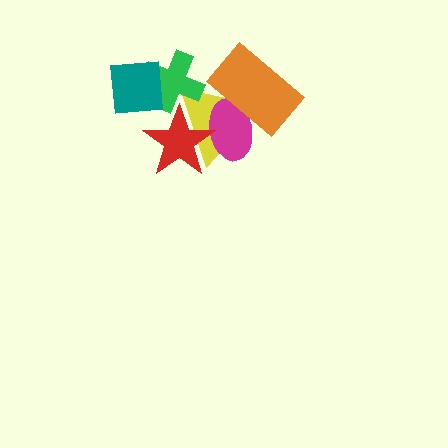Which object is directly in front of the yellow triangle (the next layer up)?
The green cross is directly in front of the yellow triangle.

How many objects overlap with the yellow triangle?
4 objects overlap with the yellow triangle.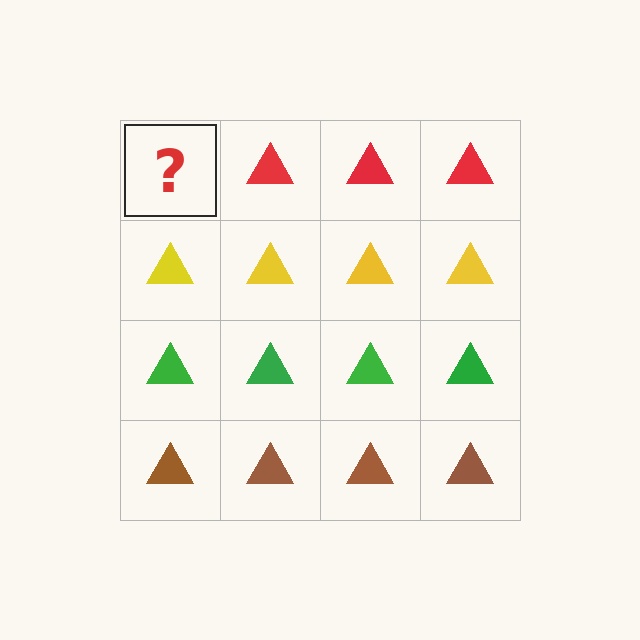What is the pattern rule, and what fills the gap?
The rule is that each row has a consistent color. The gap should be filled with a red triangle.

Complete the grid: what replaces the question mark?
The question mark should be replaced with a red triangle.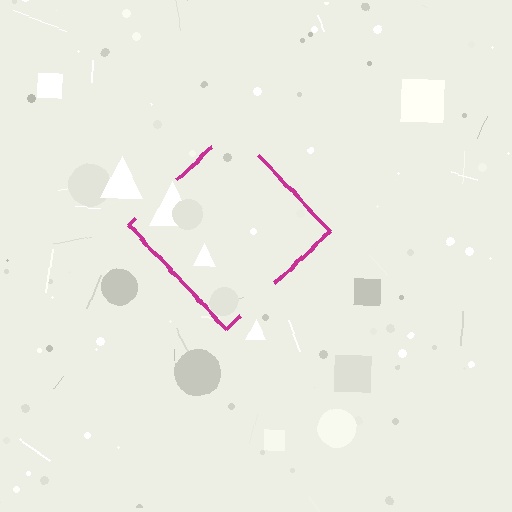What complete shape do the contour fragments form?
The contour fragments form a diamond.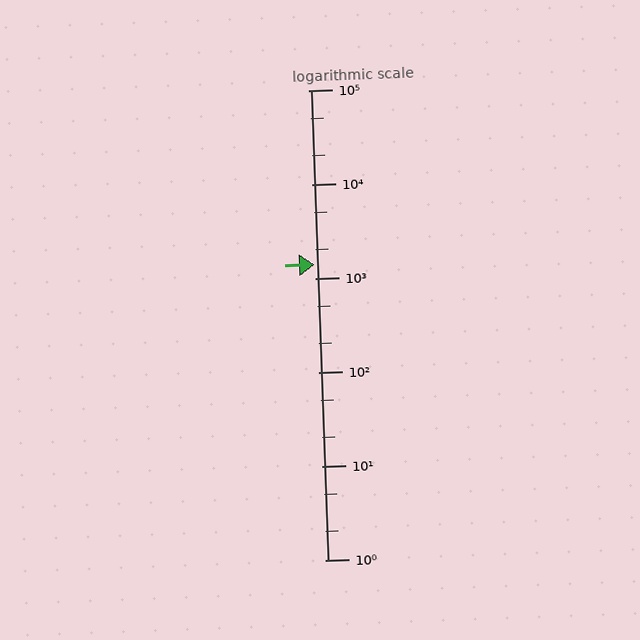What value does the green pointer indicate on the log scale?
The pointer indicates approximately 1400.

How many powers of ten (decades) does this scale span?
The scale spans 5 decades, from 1 to 100000.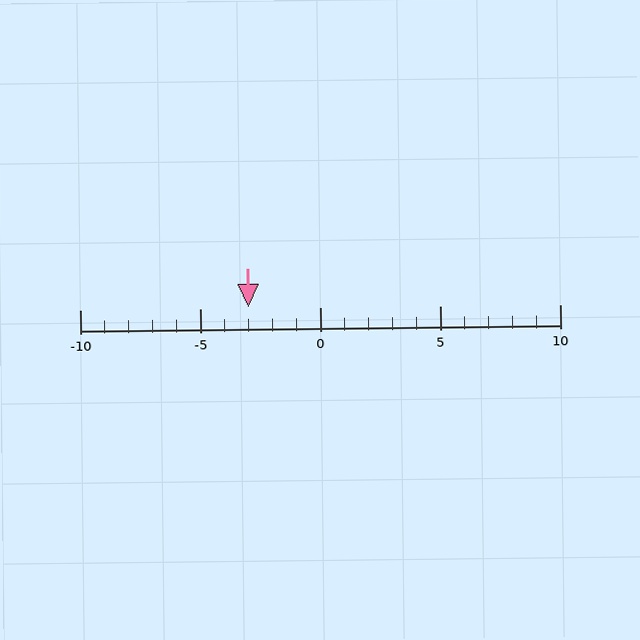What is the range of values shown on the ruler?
The ruler shows values from -10 to 10.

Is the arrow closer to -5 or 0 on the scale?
The arrow is closer to -5.